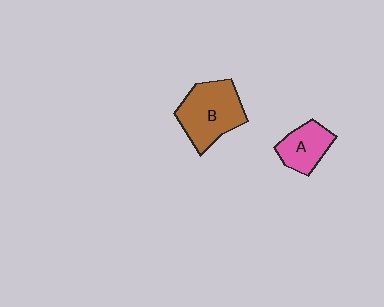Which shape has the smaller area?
Shape A (pink).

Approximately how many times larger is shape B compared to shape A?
Approximately 1.7 times.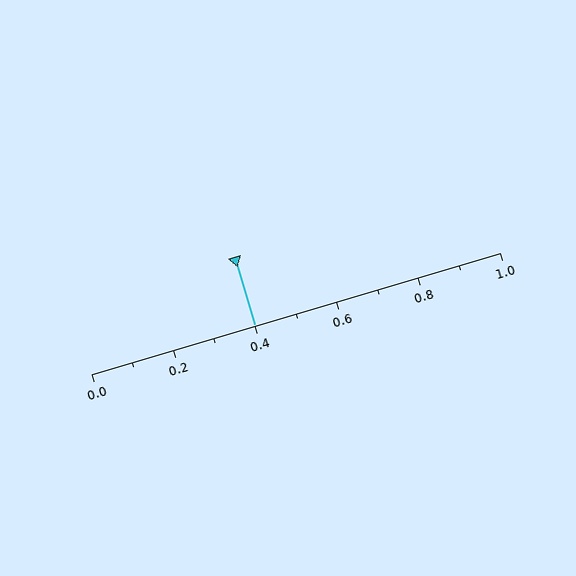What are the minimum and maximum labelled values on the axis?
The axis runs from 0.0 to 1.0.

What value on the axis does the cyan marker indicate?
The marker indicates approximately 0.4.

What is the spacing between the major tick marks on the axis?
The major ticks are spaced 0.2 apart.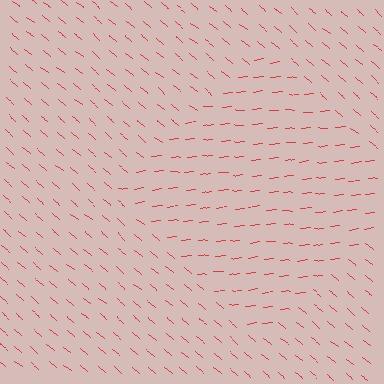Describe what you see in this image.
The image is filled with small red line segments. A diamond region in the image has lines oriented differently from the surrounding lines, creating a visible texture boundary.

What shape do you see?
I see a diamond.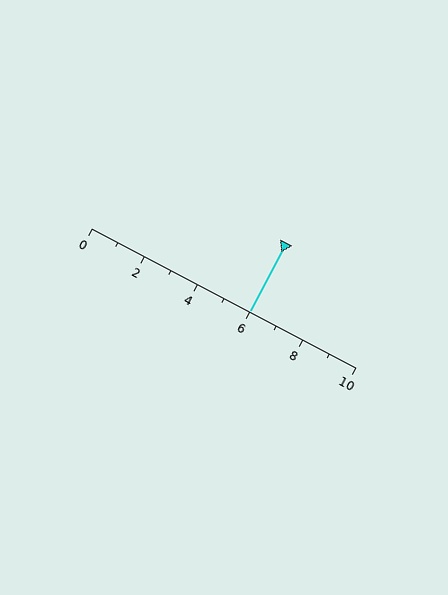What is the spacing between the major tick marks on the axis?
The major ticks are spaced 2 apart.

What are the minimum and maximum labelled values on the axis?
The axis runs from 0 to 10.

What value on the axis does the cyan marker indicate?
The marker indicates approximately 6.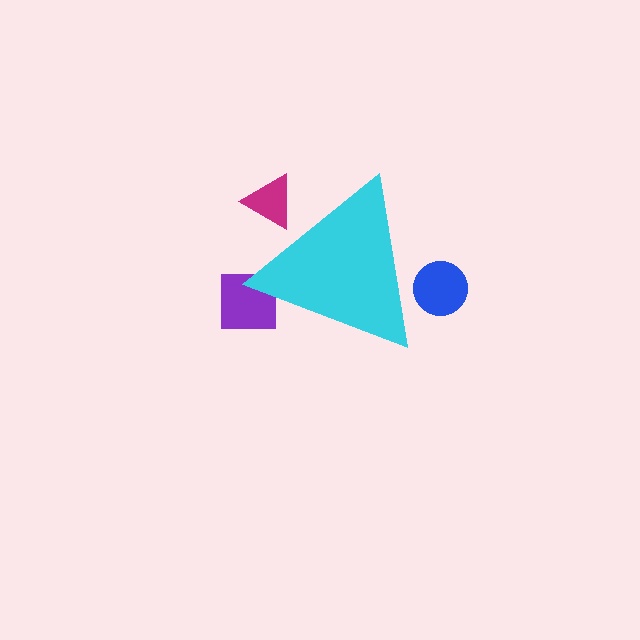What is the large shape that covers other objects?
A cyan triangle.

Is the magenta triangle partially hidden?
Yes, the magenta triangle is partially hidden behind the cyan triangle.